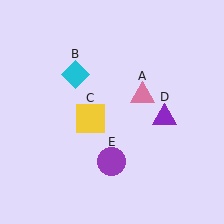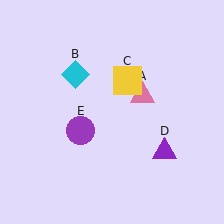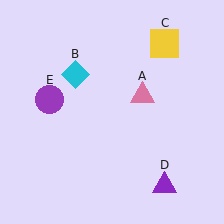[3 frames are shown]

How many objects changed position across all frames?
3 objects changed position: yellow square (object C), purple triangle (object D), purple circle (object E).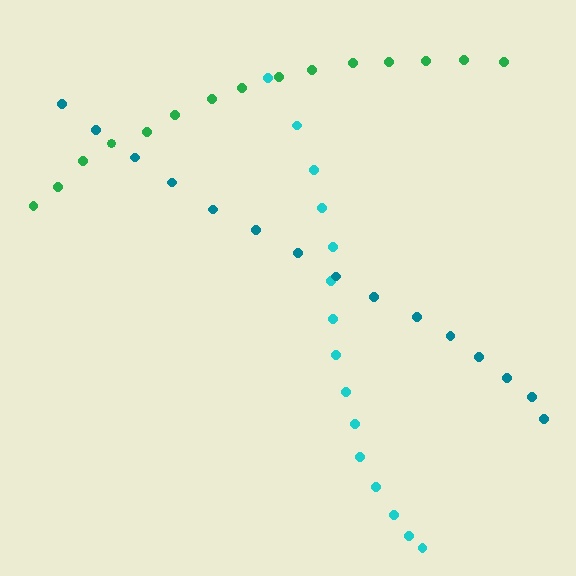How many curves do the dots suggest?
There are 3 distinct paths.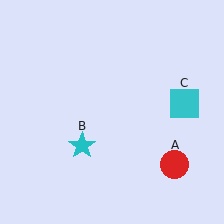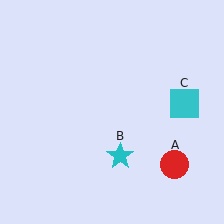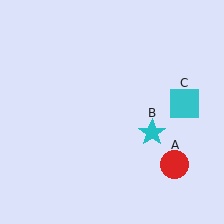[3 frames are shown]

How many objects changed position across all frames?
1 object changed position: cyan star (object B).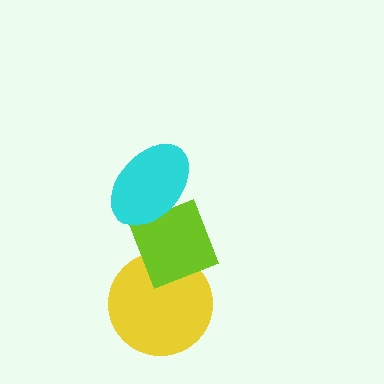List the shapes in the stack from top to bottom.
From top to bottom: the cyan ellipse, the lime diamond, the yellow circle.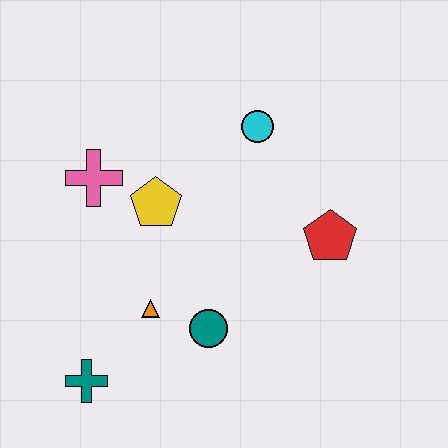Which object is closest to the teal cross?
The orange triangle is closest to the teal cross.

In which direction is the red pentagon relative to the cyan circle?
The red pentagon is below the cyan circle.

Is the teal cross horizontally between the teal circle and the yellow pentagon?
No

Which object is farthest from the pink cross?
The red pentagon is farthest from the pink cross.